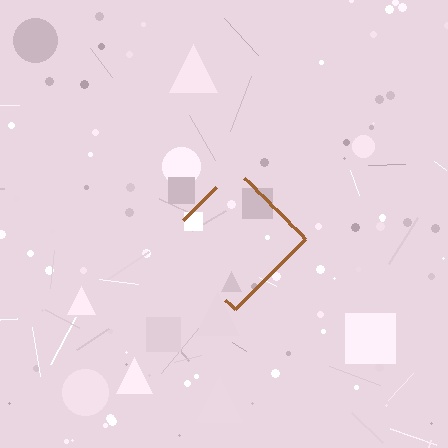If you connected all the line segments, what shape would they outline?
They would outline a diamond.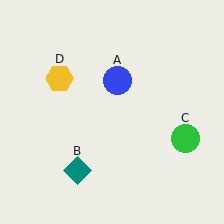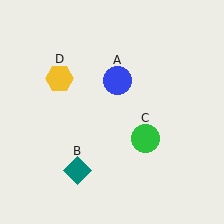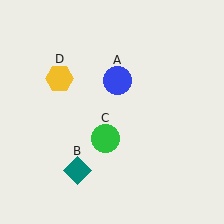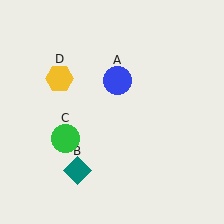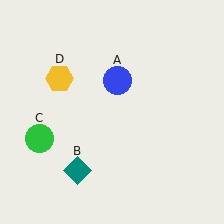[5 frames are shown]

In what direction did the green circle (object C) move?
The green circle (object C) moved left.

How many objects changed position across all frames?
1 object changed position: green circle (object C).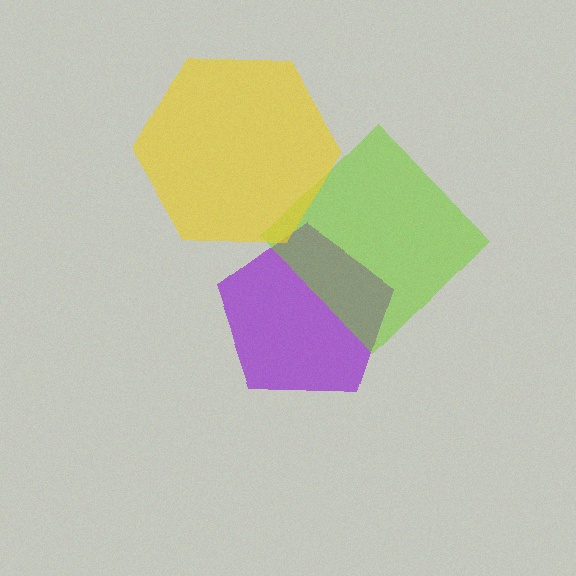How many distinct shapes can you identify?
There are 3 distinct shapes: a purple pentagon, a lime diamond, a yellow hexagon.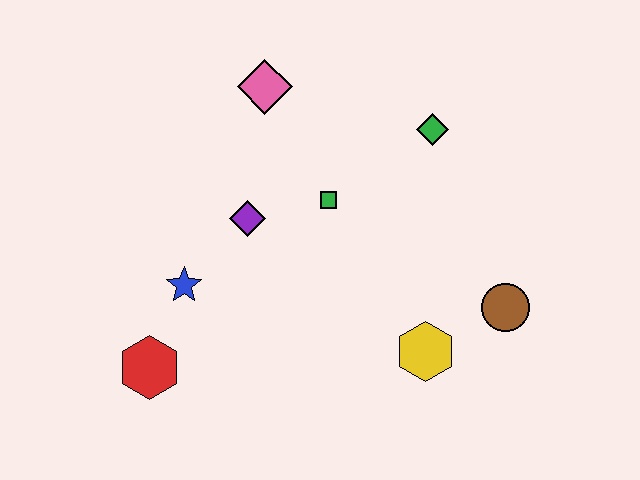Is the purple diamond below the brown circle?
No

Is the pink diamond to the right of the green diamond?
No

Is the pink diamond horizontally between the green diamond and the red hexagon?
Yes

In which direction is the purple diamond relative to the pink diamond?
The purple diamond is below the pink diamond.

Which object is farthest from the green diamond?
The red hexagon is farthest from the green diamond.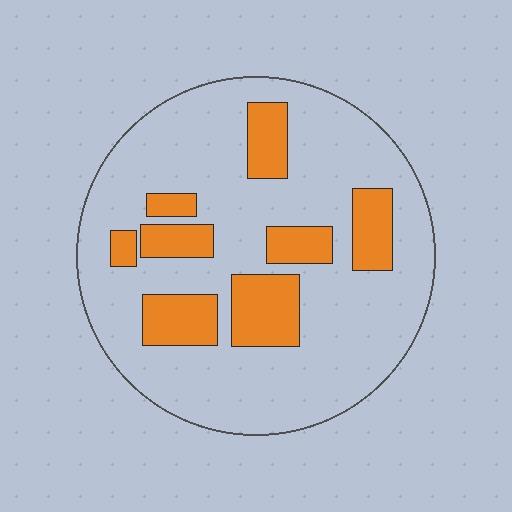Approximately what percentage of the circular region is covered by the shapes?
Approximately 20%.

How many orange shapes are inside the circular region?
8.